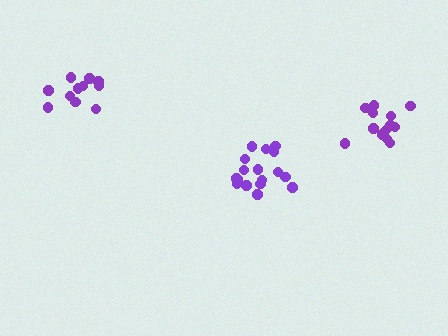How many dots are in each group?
Group 1: 17 dots, Group 2: 11 dots, Group 3: 14 dots (42 total).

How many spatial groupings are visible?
There are 3 spatial groupings.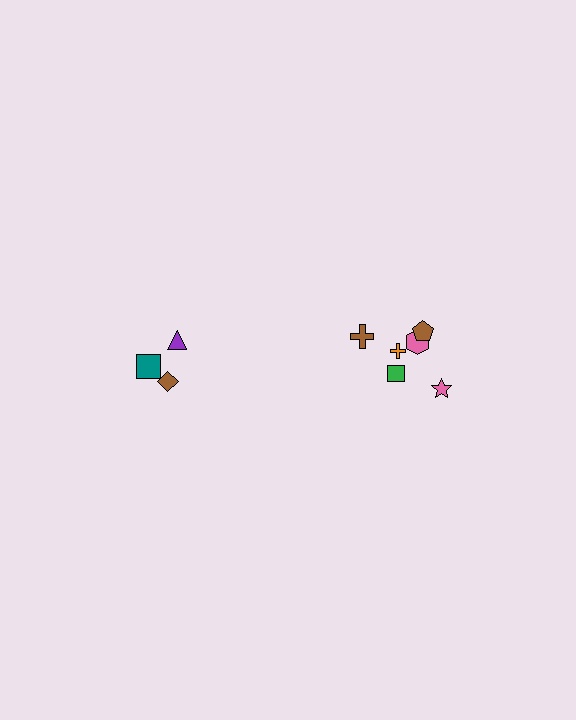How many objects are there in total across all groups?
There are 9 objects.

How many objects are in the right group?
There are 6 objects.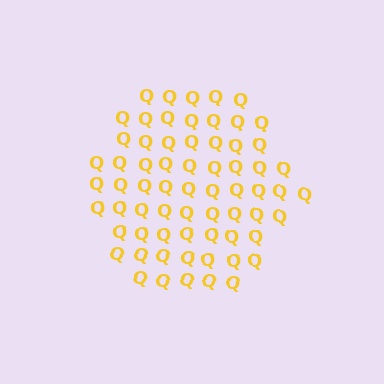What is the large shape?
The large shape is a hexagon.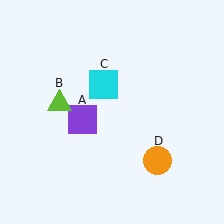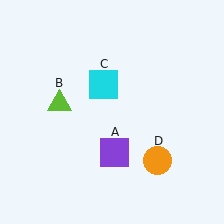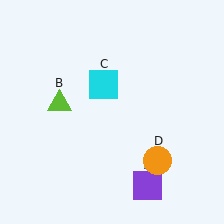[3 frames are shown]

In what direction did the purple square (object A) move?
The purple square (object A) moved down and to the right.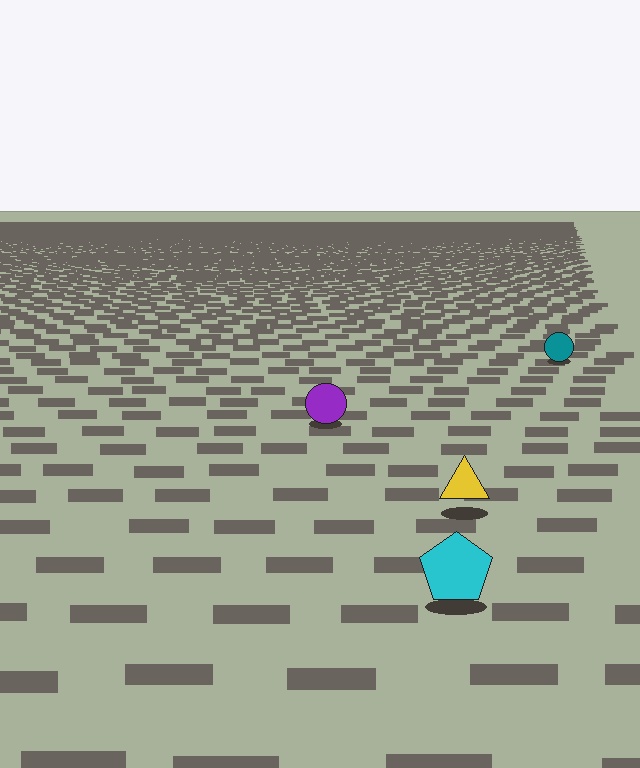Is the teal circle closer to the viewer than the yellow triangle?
No. The yellow triangle is closer — you can tell from the texture gradient: the ground texture is coarser near it.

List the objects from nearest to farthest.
From nearest to farthest: the cyan pentagon, the yellow triangle, the purple circle, the teal circle.